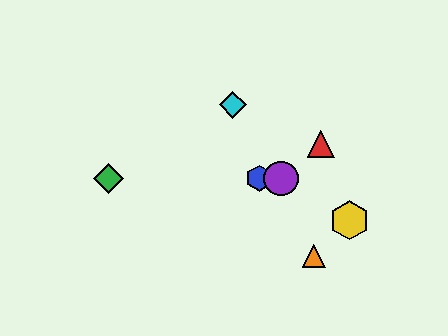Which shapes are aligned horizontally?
The blue hexagon, the green diamond, the purple circle are aligned horizontally.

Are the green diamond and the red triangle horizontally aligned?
No, the green diamond is at y≈178 and the red triangle is at y≈144.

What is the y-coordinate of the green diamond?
The green diamond is at y≈178.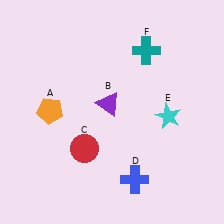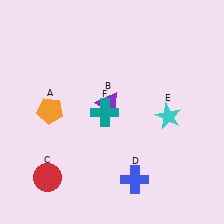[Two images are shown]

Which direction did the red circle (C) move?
The red circle (C) moved left.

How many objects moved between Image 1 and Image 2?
2 objects moved between the two images.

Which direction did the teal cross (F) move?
The teal cross (F) moved down.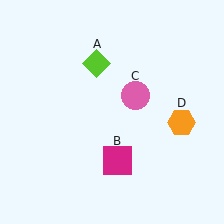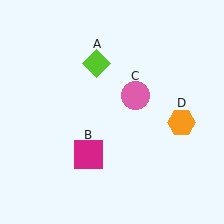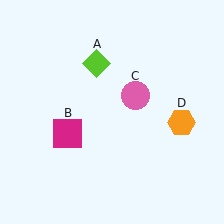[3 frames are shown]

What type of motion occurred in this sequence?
The magenta square (object B) rotated clockwise around the center of the scene.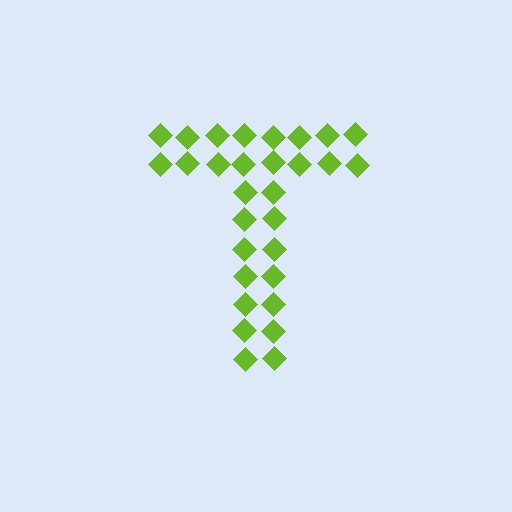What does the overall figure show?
The overall figure shows the letter T.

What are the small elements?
The small elements are diamonds.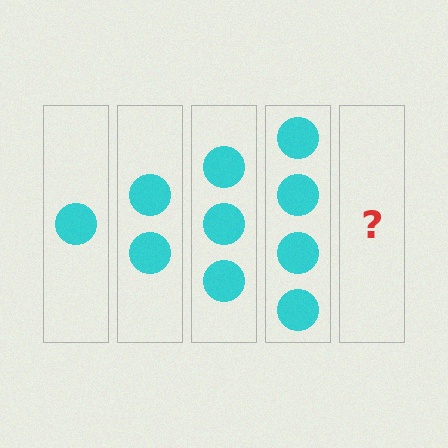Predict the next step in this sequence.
The next step is 5 circles.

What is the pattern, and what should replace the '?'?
The pattern is that each step adds one more circle. The '?' should be 5 circles.